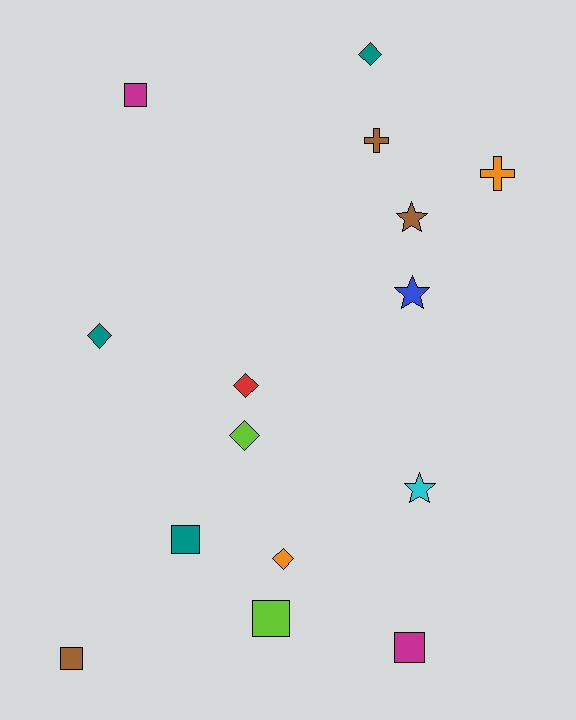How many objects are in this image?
There are 15 objects.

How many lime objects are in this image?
There are 2 lime objects.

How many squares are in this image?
There are 5 squares.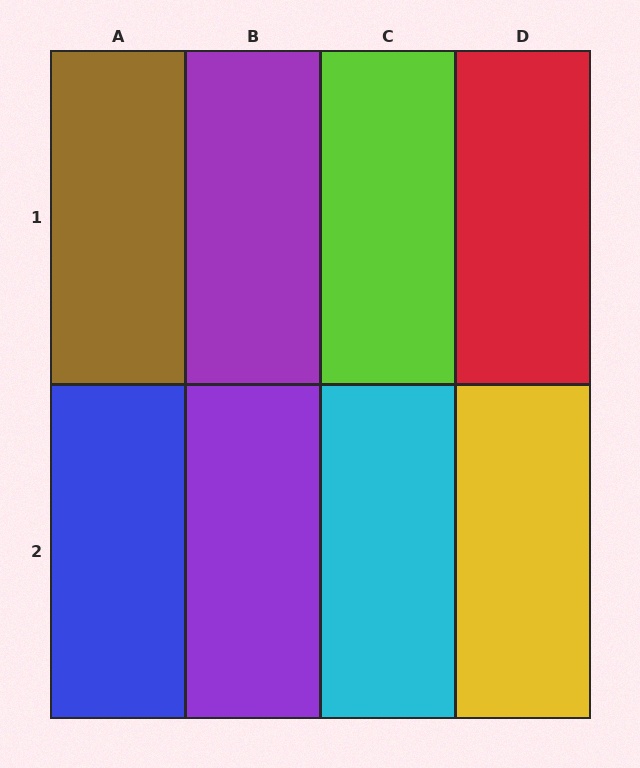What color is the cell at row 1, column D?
Red.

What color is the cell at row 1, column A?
Brown.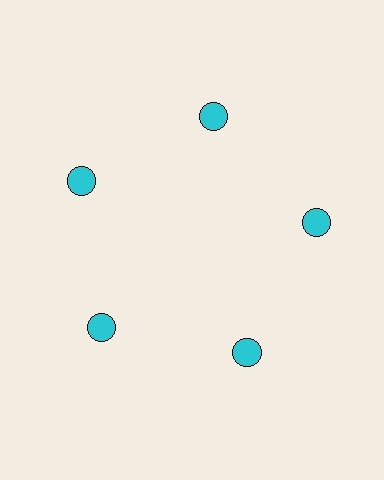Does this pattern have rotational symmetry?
Yes, this pattern has 5-fold rotational symmetry. It looks the same after rotating 72 degrees around the center.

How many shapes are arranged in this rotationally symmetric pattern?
There are 5 shapes, arranged in 5 groups of 1.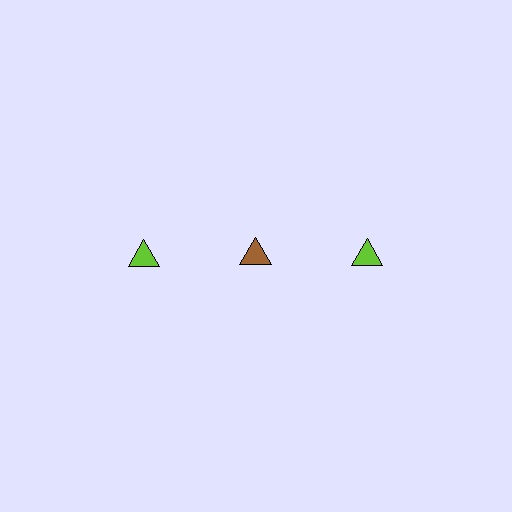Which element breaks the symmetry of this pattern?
The brown triangle in the top row, second from left column breaks the symmetry. All other shapes are lime triangles.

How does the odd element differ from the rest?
It has a different color: brown instead of lime.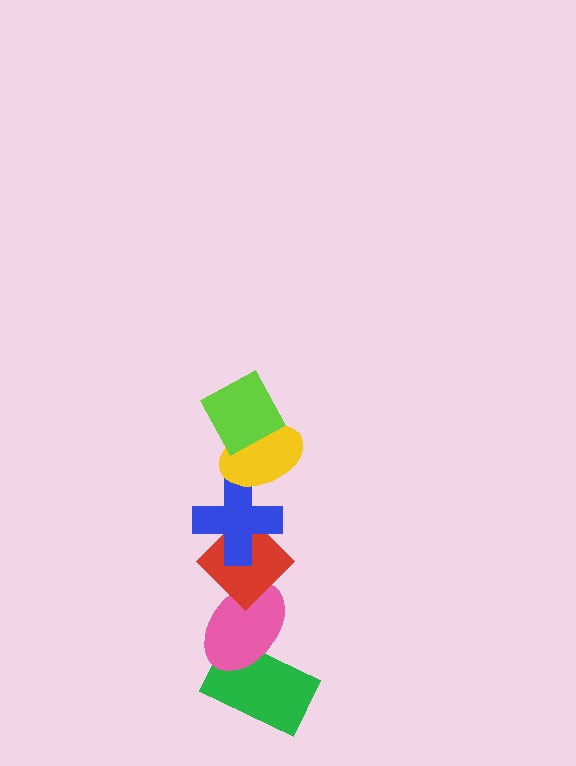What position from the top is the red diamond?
The red diamond is 4th from the top.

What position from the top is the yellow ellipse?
The yellow ellipse is 2nd from the top.